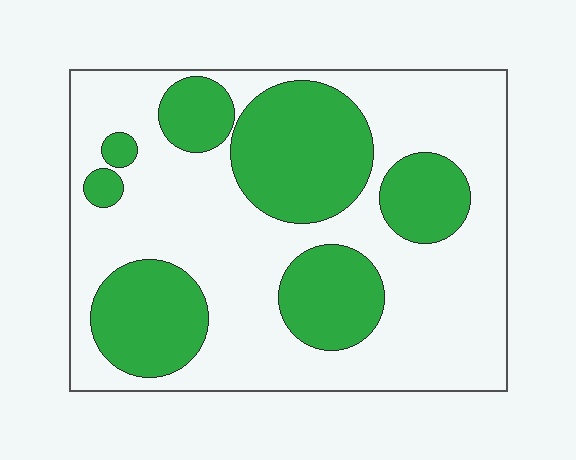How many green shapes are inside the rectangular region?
7.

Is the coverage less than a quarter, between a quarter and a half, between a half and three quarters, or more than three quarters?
Between a quarter and a half.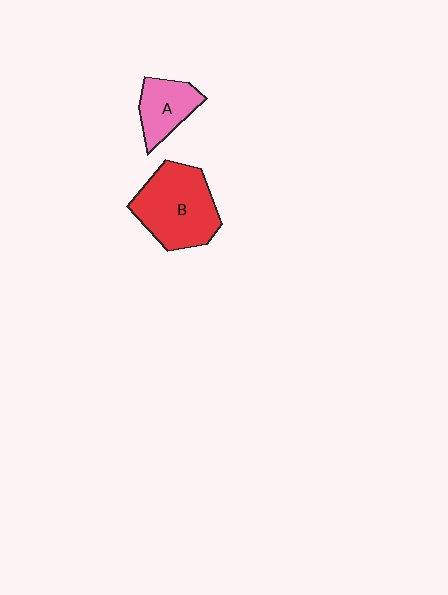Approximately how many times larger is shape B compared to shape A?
Approximately 1.9 times.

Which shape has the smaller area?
Shape A (pink).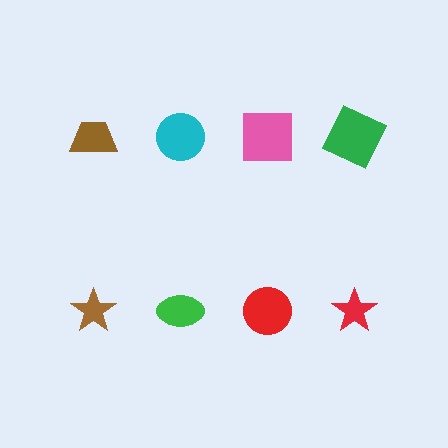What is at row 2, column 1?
A brown star.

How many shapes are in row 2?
4 shapes.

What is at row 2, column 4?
A red star.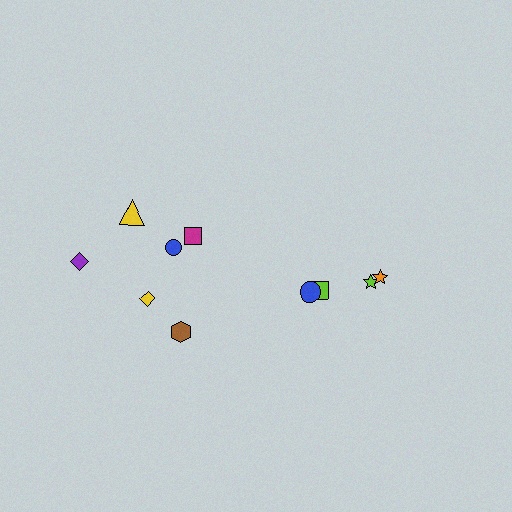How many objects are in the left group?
There are 6 objects.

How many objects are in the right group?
There are 4 objects.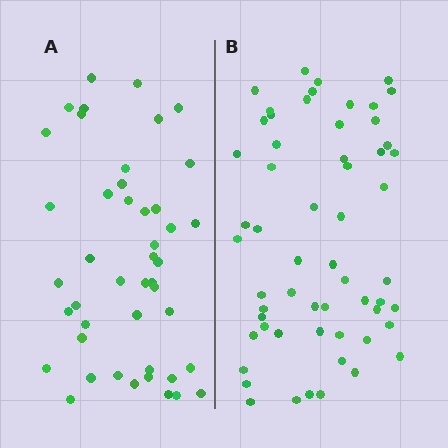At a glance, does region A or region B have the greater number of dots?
Region B (the right region) has more dots.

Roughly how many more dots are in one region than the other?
Region B has approximately 15 more dots than region A.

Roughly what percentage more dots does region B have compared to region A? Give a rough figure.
About 30% more.